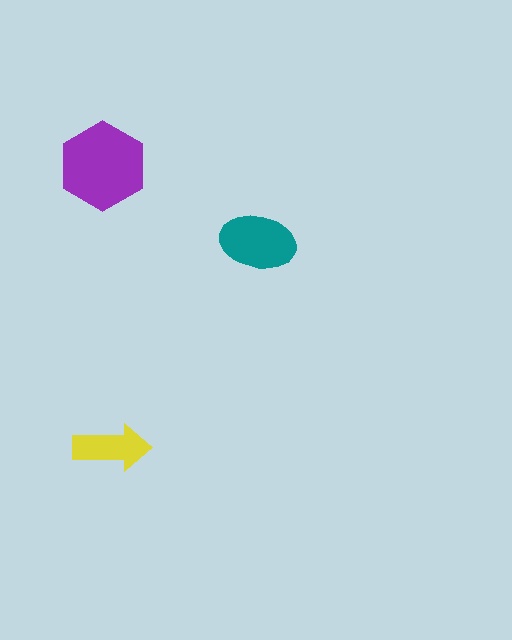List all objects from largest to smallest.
The purple hexagon, the teal ellipse, the yellow arrow.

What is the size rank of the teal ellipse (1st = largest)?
2nd.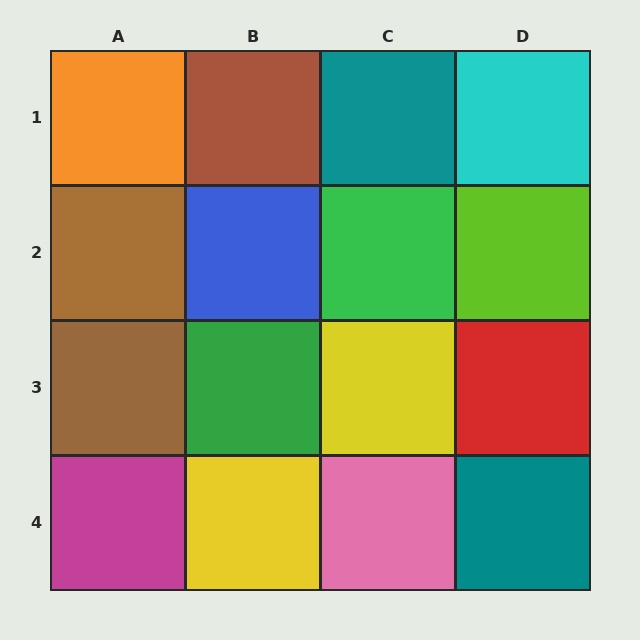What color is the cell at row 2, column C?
Green.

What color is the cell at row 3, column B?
Green.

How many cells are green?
2 cells are green.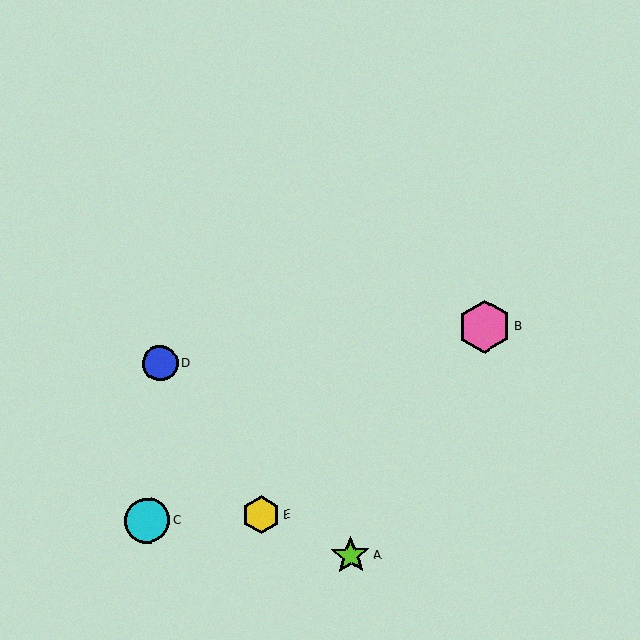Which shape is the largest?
The pink hexagon (labeled B) is the largest.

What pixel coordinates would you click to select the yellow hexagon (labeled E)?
Click at (261, 515) to select the yellow hexagon E.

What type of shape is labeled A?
Shape A is a lime star.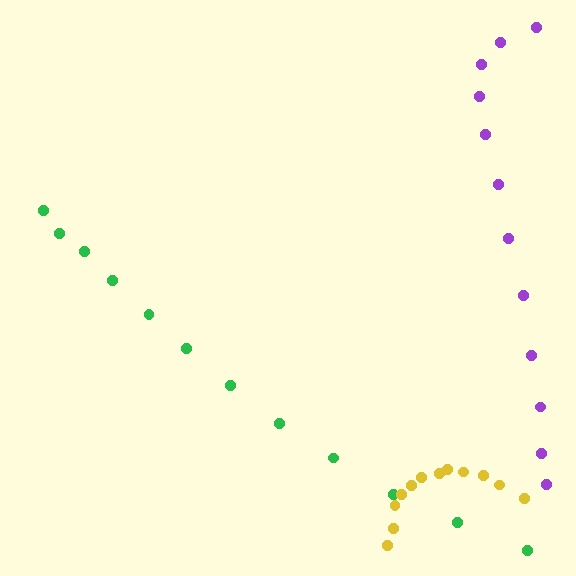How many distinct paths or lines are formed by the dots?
There are 3 distinct paths.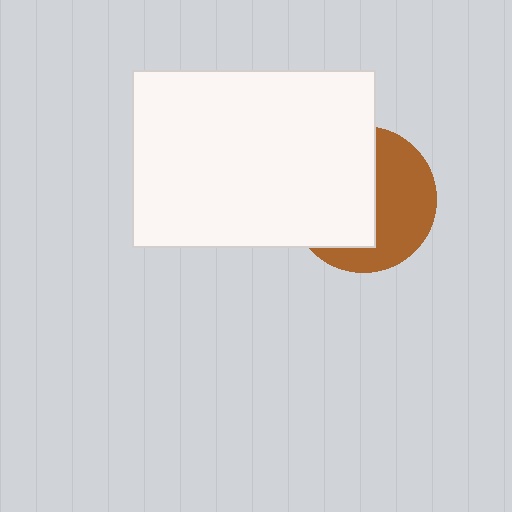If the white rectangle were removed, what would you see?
You would see the complete brown circle.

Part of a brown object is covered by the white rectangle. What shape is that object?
It is a circle.